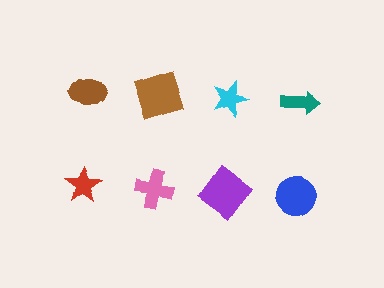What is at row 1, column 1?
A brown ellipse.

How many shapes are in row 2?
4 shapes.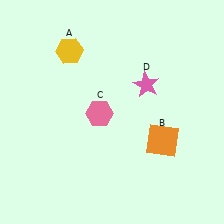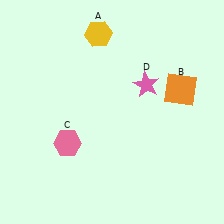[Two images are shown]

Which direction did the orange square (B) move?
The orange square (B) moved up.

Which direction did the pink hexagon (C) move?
The pink hexagon (C) moved left.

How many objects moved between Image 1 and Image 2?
3 objects moved between the two images.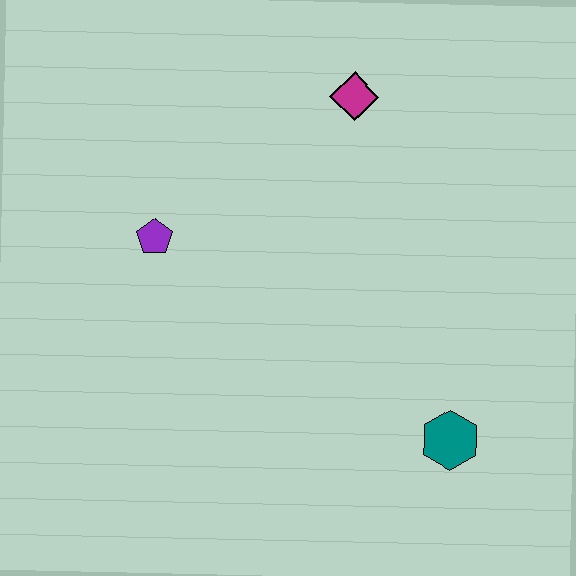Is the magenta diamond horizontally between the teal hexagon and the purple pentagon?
Yes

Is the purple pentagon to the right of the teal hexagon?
No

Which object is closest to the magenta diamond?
The purple pentagon is closest to the magenta diamond.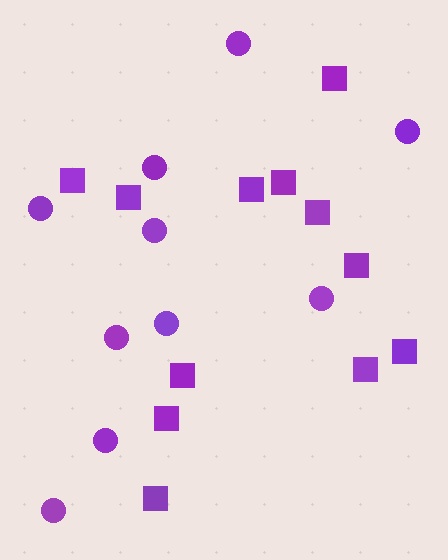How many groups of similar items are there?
There are 2 groups: one group of squares (12) and one group of circles (10).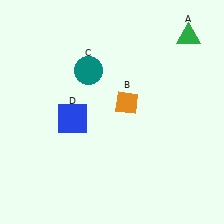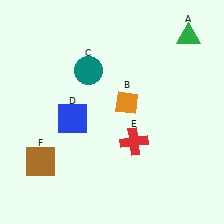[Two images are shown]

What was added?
A red cross (E), a brown square (F) were added in Image 2.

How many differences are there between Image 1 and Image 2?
There are 2 differences between the two images.